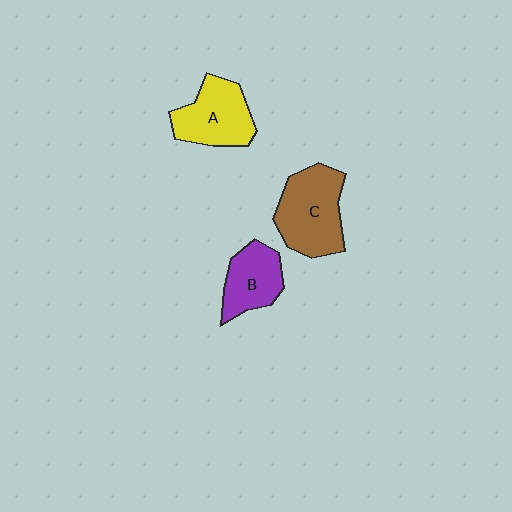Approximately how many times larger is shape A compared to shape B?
Approximately 1.2 times.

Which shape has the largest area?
Shape C (brown).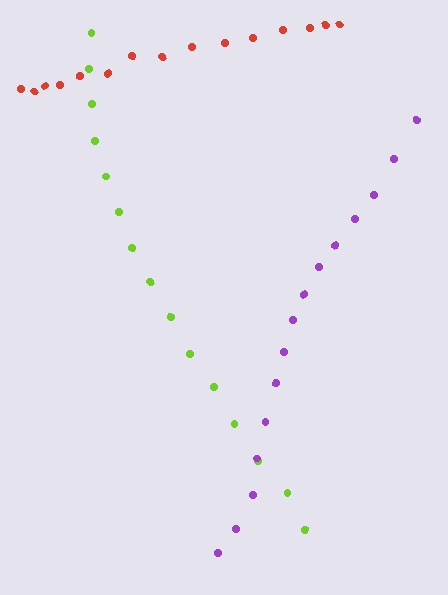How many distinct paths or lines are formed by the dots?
There are 3 distinct paths.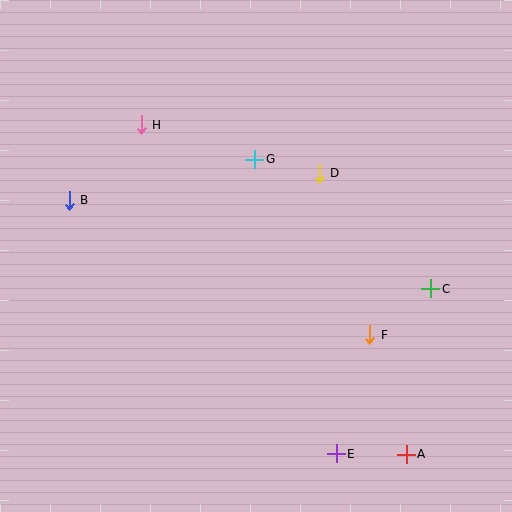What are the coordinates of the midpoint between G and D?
The midpoint between G and D is at (287, 166).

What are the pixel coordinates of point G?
Point G is at (255, 159).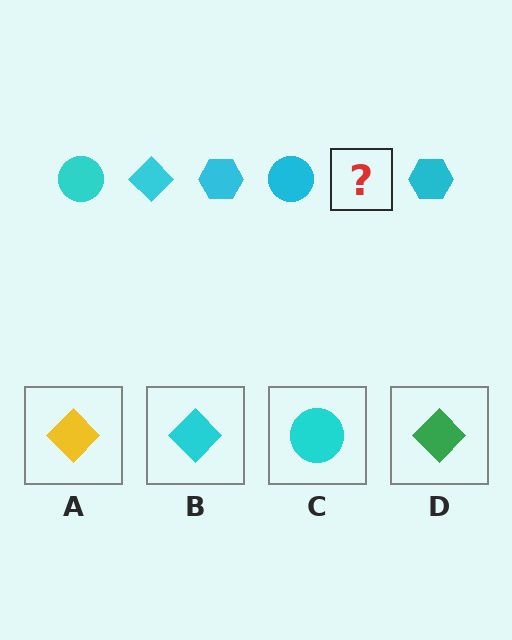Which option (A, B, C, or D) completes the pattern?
B.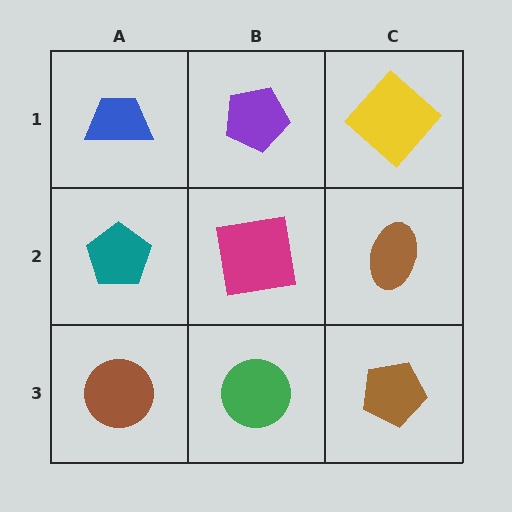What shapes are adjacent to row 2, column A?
A blue trapezoid (row 1, column A), a brown circle (row 3, column A), a magenta square (row 2, column B).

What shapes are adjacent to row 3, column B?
A magenta square (row 2, column B), a brown circle (row 3, column A), a brown pentagon (row 3, column C).